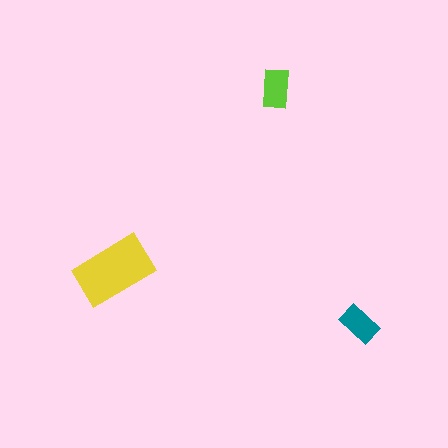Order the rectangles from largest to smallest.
the yellow one, the lime one, the teal one.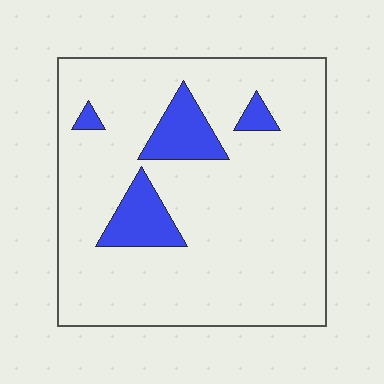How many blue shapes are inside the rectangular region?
4.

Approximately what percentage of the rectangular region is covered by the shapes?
Approximately 10%.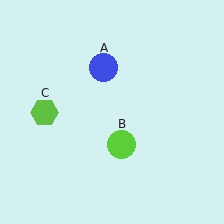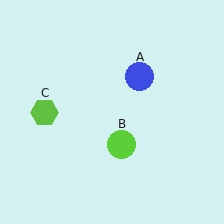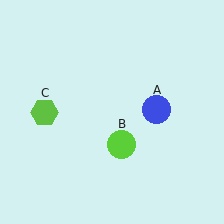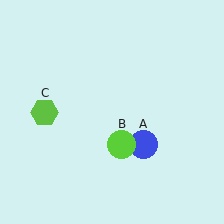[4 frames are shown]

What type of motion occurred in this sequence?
The blue circle (object A) rotated clockwise around the center of the scene.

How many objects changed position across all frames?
1 object changed position: blue circle (object A).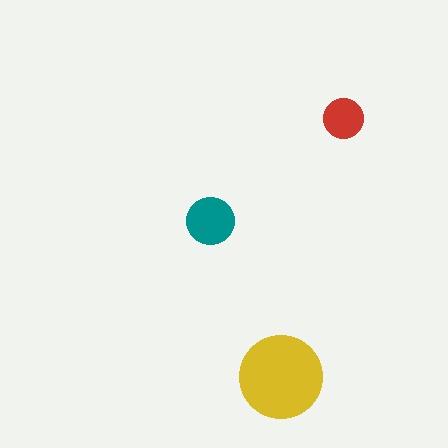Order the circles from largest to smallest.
the yellow one, the teal one, the red one.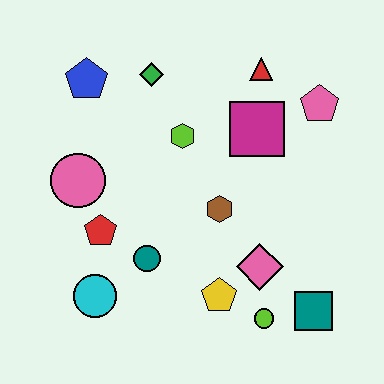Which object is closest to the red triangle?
The magenta square is closest to the red triangle.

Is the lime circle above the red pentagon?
No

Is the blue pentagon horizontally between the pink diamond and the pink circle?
Yes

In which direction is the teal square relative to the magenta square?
The teal square is below the magenta square.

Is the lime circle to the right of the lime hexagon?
Yes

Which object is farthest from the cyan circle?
The pink pentagon is farthest from the cyan circle.